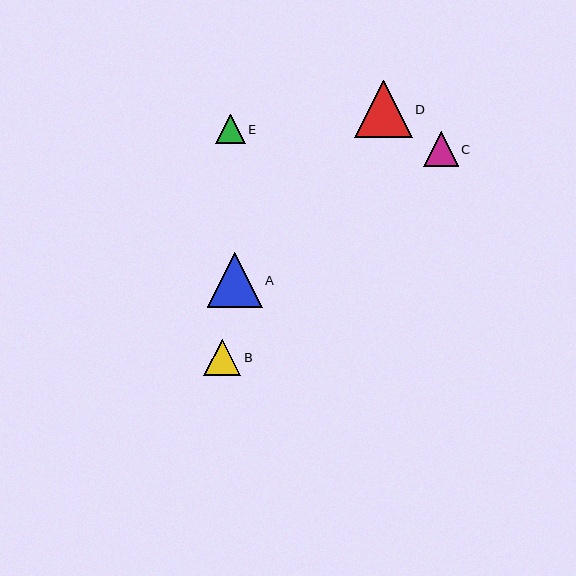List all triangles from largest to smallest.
From largest to smallest: D, A, B, C, E.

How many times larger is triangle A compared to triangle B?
Triangle A is approximately 1.5 times the size of triangle B.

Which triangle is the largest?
Triangle D is the largest with a size of approximately 58 pixels.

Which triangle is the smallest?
Triangle E is the smallest with a size of approximately 29 pixels.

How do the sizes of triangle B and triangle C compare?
Triangle B and triangle C are approximately the same size.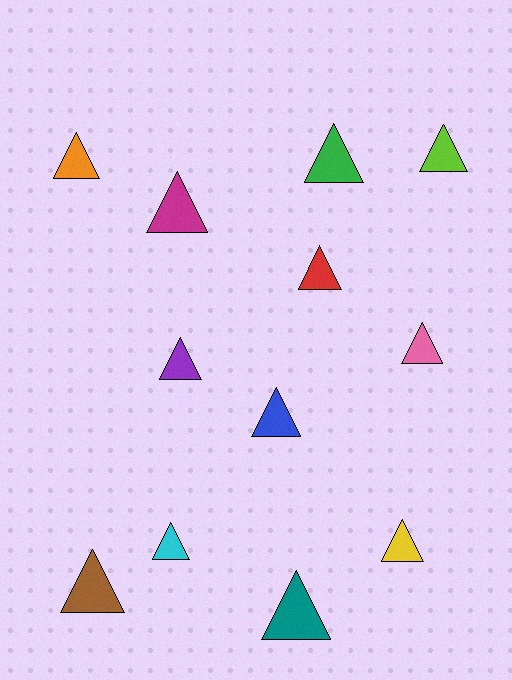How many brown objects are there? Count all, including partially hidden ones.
There is 1 brown object.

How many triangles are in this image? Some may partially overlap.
There are 12 triangles.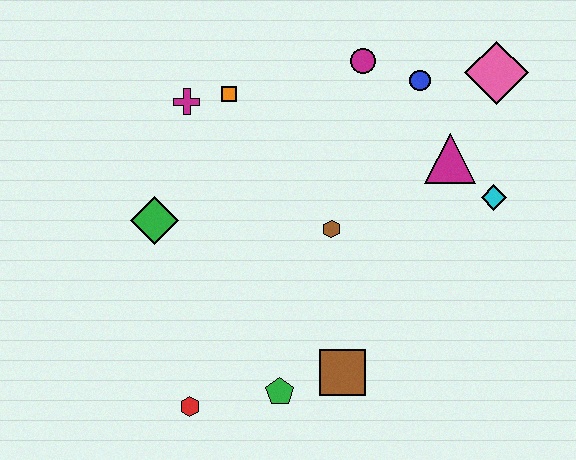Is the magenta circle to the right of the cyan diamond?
No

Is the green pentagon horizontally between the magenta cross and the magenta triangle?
Yes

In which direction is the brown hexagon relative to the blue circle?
The brown hexagon is below the blue circle.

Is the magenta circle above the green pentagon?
Yes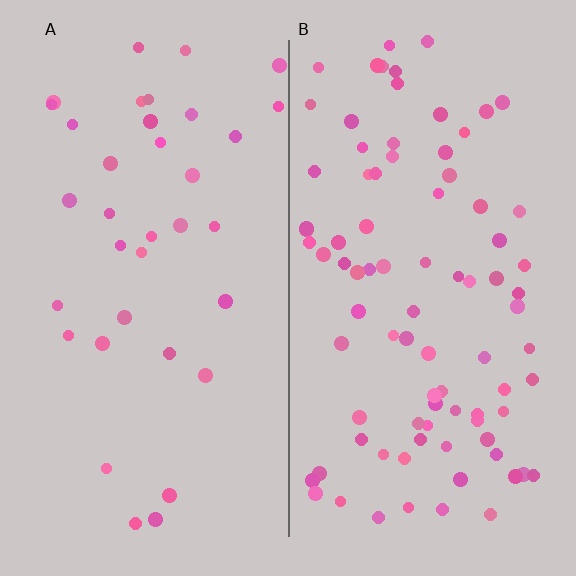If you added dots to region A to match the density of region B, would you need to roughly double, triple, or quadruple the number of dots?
Approximately double.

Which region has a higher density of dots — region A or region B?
B (the right).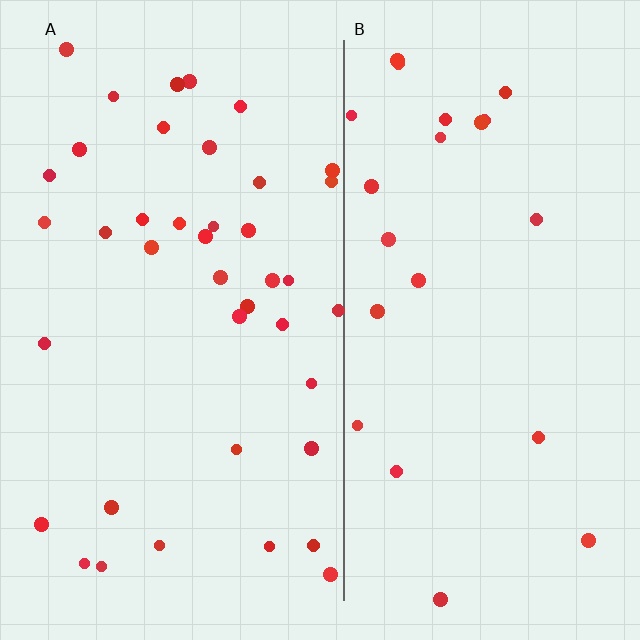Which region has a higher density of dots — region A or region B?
A (the left).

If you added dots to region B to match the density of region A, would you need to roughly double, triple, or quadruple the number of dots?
Approximately double.